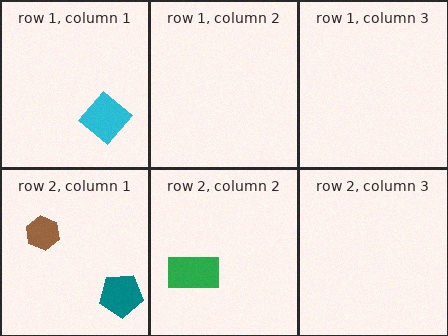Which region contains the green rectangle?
The row 2, column 2 region.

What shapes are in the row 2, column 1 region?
The brown hexagon, the teal pentagon.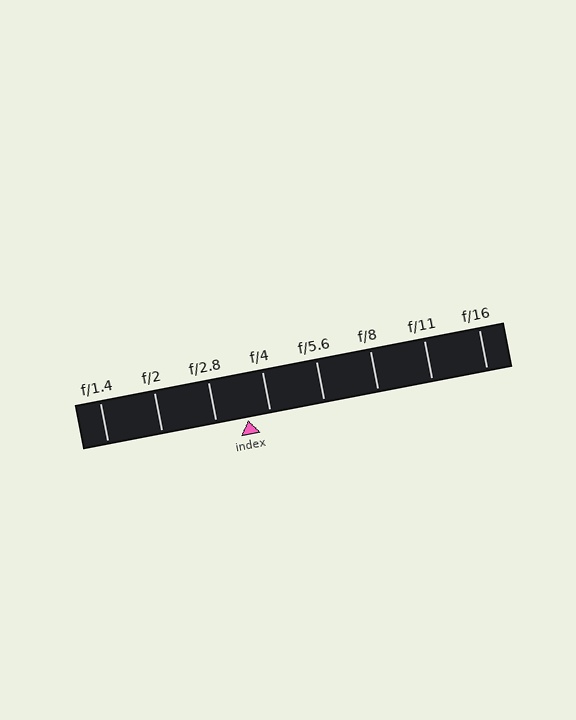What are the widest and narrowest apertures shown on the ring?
The widest aperture shown is f/1.4 and the narrowest is f/16.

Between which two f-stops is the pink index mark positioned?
The index mark is between f/2.8 and f/4.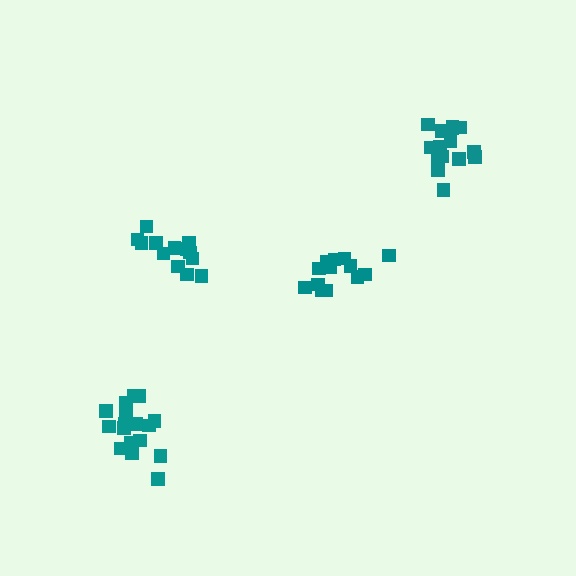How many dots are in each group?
Group 1: 18 dots, Group 2: 13 dots, Group 3: 13 dots, Group 4: 17 dots (61 total).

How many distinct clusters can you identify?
There are 4 distinct clusters.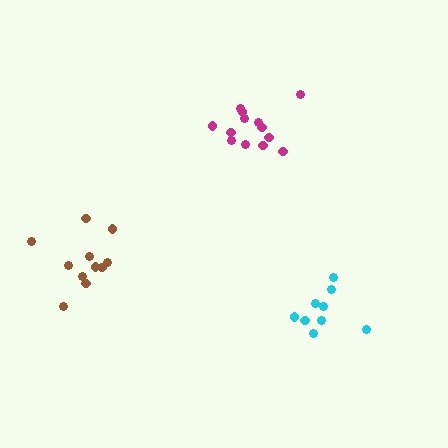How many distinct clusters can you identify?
There are 3 distinct clusters.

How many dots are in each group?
Group 1: 13 dots, Group 2: 11 dots, Group 3: 9 dots (33 total).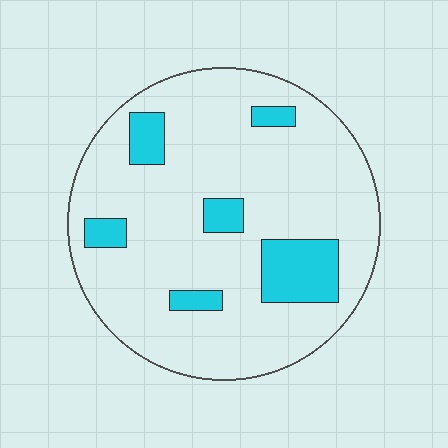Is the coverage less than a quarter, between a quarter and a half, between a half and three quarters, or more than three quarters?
Less than a quarter.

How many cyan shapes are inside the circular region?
6.